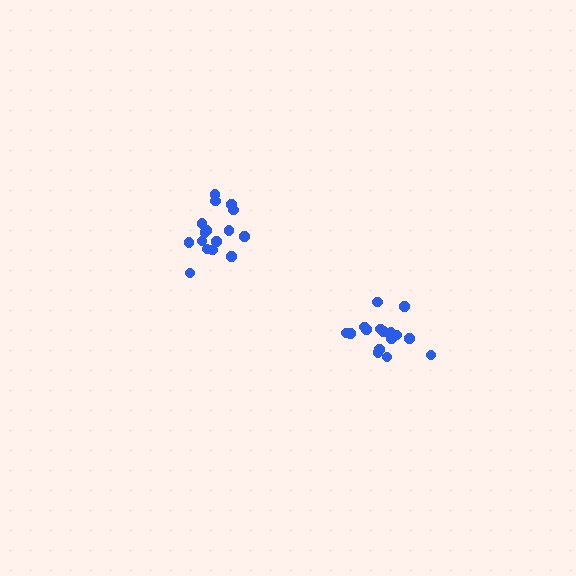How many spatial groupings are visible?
There are 2 spatial groupings.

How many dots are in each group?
Group 1: 16 dots, Group 2: 17 dots (33 total).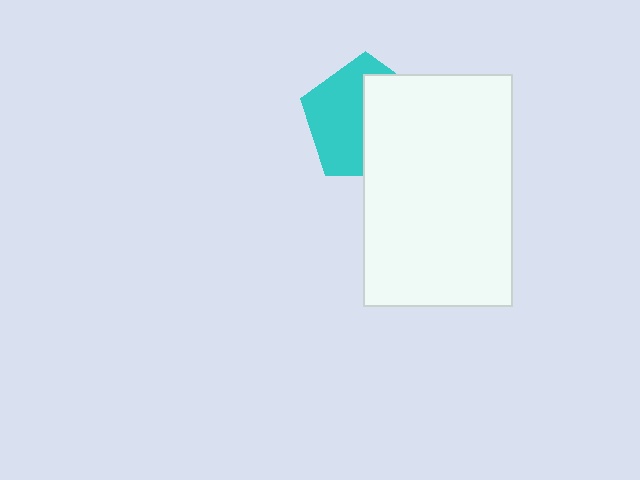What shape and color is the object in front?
The object in front is a white rectangle.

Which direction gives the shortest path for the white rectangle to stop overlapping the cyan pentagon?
Moving right gives the shortest separation.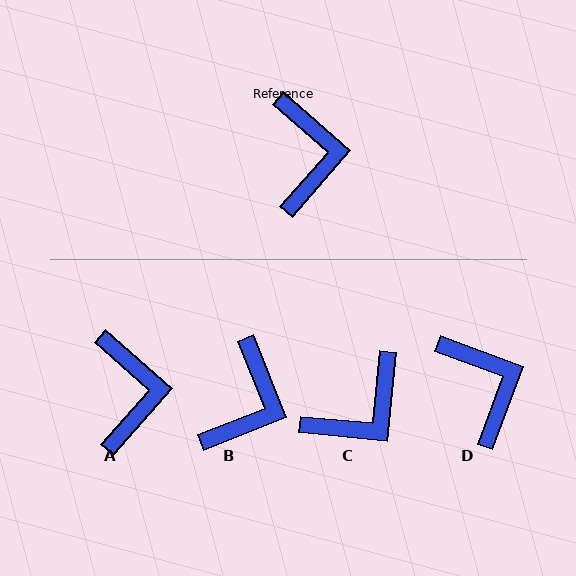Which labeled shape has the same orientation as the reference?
A.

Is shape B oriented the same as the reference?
No, it is off by about 27 degrees.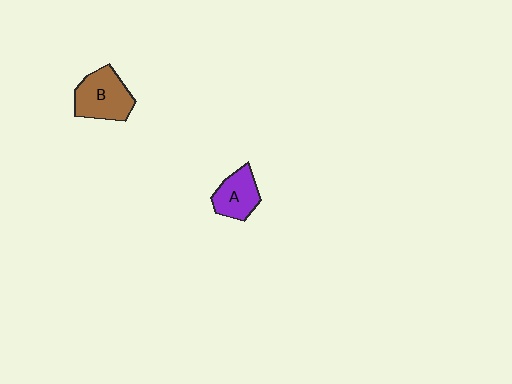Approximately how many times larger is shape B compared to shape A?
Approximately 1.3 times.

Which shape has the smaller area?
Shape A (purple).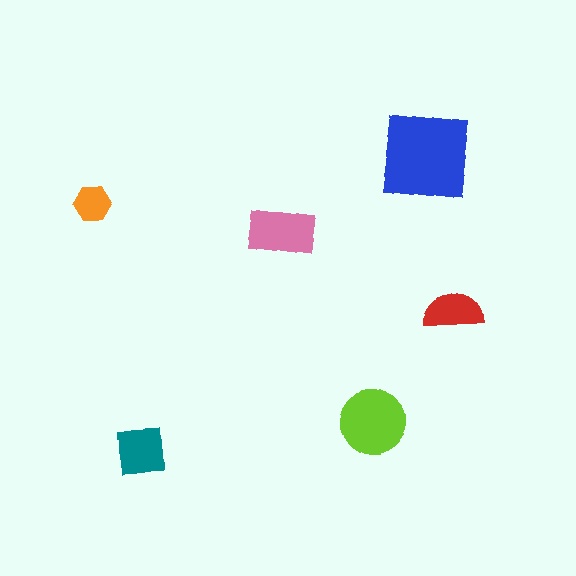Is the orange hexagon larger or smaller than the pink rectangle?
Smaller.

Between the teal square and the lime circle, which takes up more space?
The lime circle.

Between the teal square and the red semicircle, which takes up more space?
The teal square.